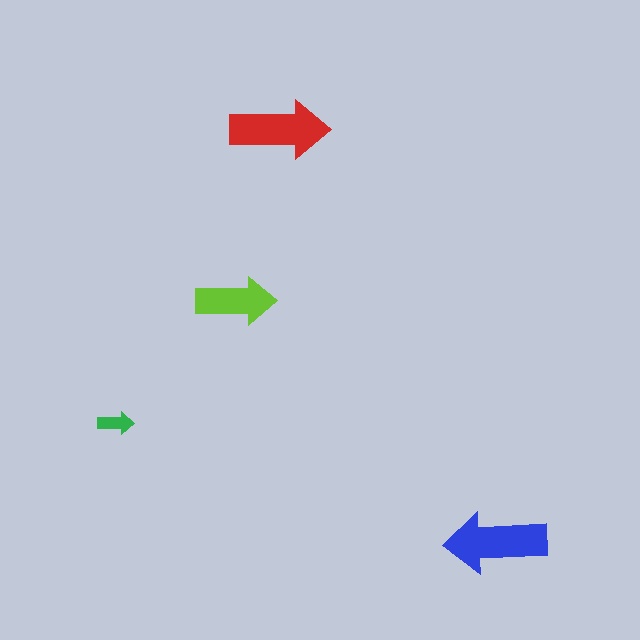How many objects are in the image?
There are 4 objects in the image.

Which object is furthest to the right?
The blue arrow is rightmost.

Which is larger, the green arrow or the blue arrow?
The blue one.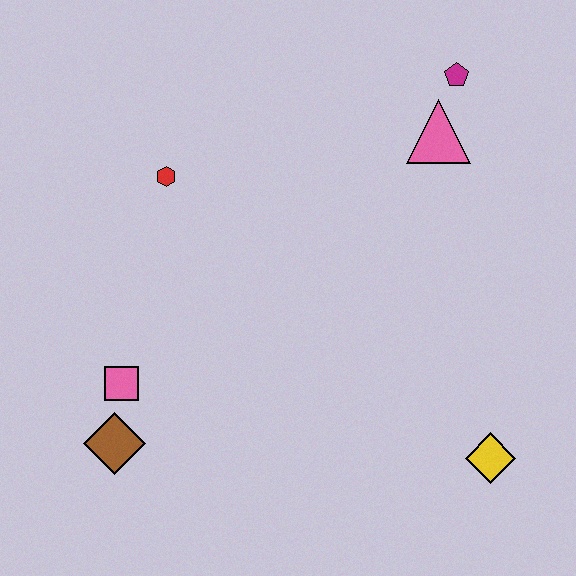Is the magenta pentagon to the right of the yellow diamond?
No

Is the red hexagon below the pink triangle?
Yes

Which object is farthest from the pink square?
The magenta pentagon is farthest from the pink square.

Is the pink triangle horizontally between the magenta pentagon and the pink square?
Yes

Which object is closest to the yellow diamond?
The pink triangle is closest to the yellow diamond.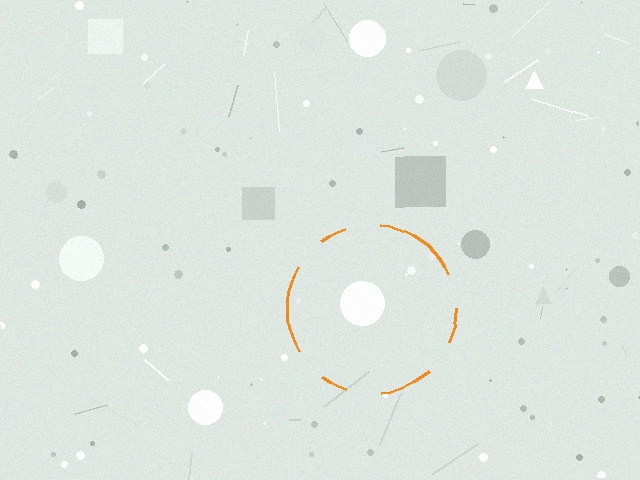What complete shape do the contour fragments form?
The contour fragments form a circle.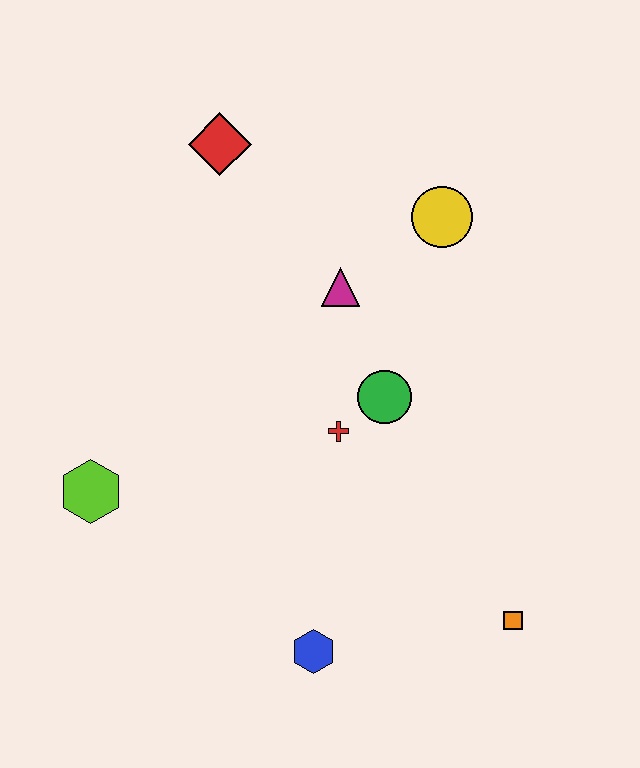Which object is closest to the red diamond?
The magenta triangle is closest to the red diamond.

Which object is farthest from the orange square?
The red diamond is farthest from the orange square.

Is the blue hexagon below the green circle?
Yes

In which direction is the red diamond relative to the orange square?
The red diamond is above the orange square.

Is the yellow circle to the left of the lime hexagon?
No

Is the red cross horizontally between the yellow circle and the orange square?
No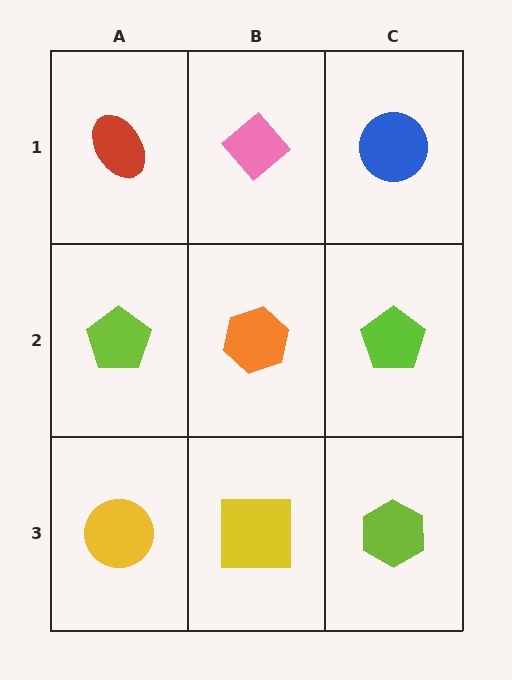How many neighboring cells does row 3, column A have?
2.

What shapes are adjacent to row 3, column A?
A lime pentagon (row 2, column A), a yellow square (row 3, column B).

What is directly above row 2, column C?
A blue circle.